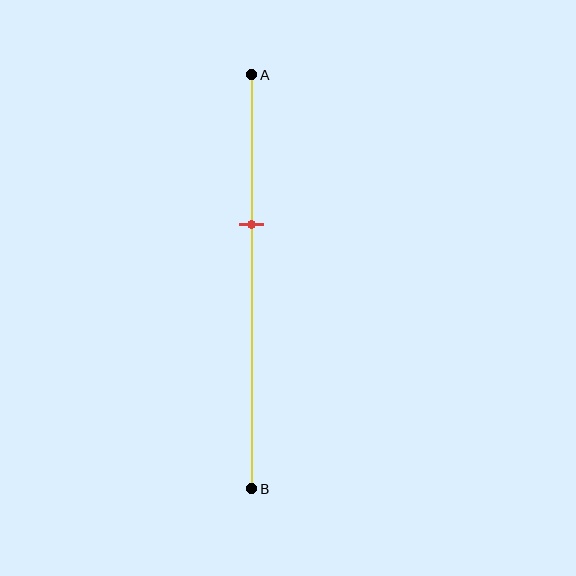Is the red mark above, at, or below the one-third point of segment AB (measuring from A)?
The red mark is approximately at the one-third point of segment AB.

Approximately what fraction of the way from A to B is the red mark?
The red mark is approximately 35% of the way from A to B.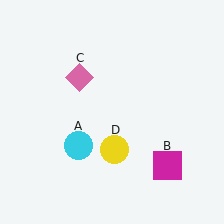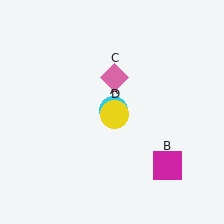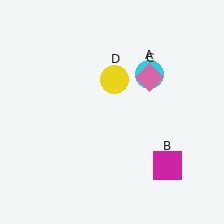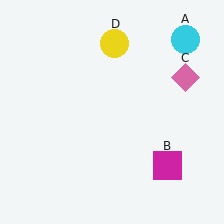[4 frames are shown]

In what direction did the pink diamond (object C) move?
The pink diamond (object C) moved right.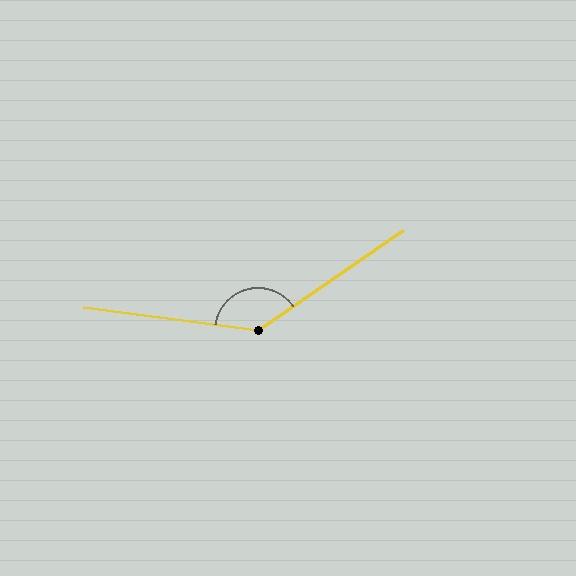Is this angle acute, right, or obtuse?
It is obtuse.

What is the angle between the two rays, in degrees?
Approximately 138 degrees.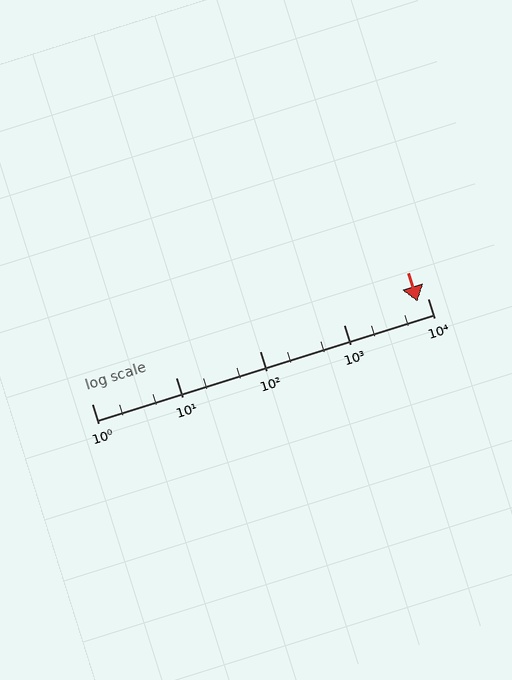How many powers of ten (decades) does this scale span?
The scale spans 4 decades, from 1 to 10000.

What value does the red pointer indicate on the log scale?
The pointer indicates approximately 7500.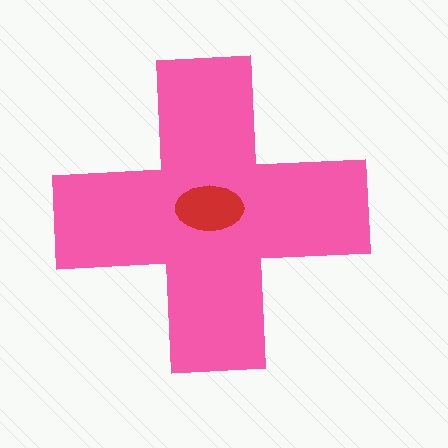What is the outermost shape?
The pink cross.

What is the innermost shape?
The red ellipse.